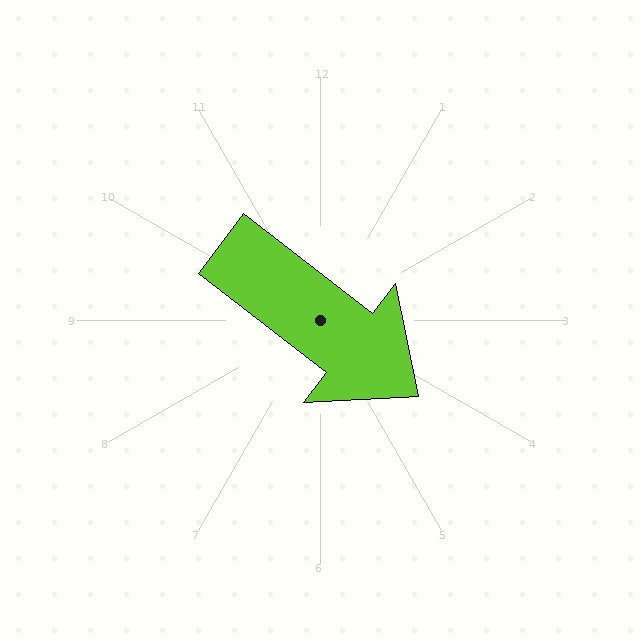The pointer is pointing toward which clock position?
Roughly 4 o'clock.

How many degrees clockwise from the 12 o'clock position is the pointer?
Approximately 128 degrees.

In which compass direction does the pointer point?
Southeast.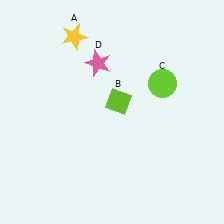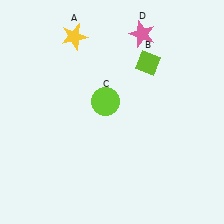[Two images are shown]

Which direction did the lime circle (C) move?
The lime circle (C) moved left.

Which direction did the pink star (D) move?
The pink star (D) moved right.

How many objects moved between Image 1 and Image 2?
3 objects moved between the two images.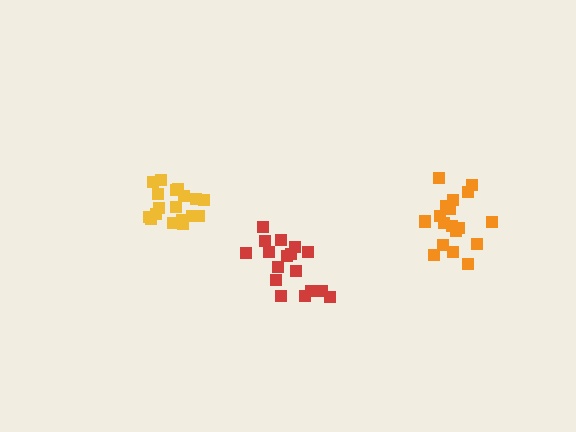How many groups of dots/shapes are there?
There are 3 groups.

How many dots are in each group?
Group 1: 18 dots, Group 2: 17 dots, Group 3: 18 dots (53 total).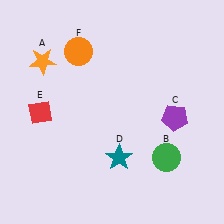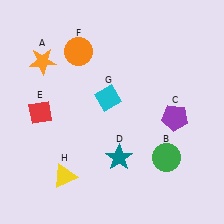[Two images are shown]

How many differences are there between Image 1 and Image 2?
There are 2 differences between the two images.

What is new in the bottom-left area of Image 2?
A yellow triangle (H) was added in the bottom-left area of Image 2.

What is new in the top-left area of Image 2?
A cyan diamond (G) was added in the top-left area of Image 2.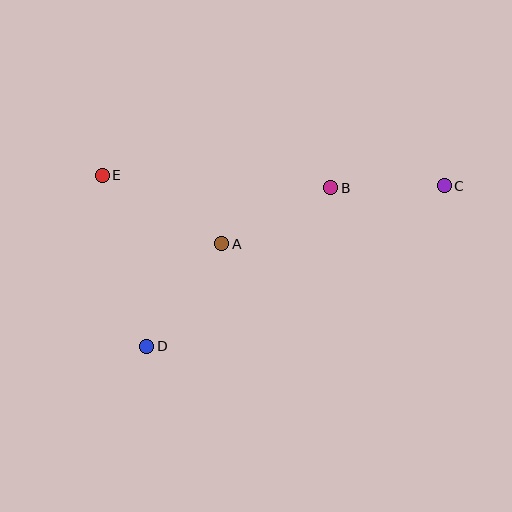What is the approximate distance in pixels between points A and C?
The distance between A and C is approximately 230 pixels.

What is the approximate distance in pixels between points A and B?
The distance between A and B is approximately 122 pixels.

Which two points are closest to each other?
Points B and C are closest to each other.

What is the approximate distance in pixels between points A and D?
The distance between A and D is approximately 127 pixels.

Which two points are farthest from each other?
Points C and E are farthest from each other.